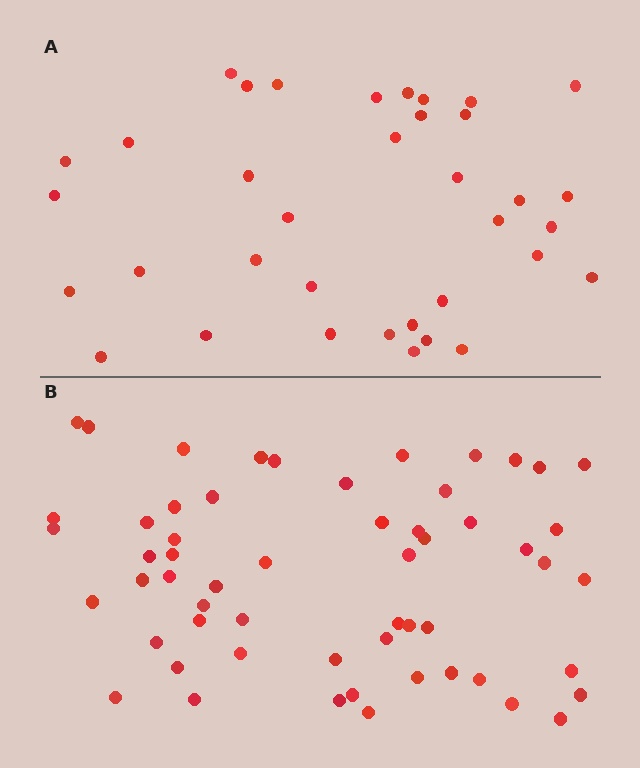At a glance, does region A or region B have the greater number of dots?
Region B (the bottom region) has more dots.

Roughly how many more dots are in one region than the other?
Region B has approximately 20 more dots than region A.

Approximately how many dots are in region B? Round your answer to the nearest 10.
About 60 dots. (The exact count is 57, which rounds to 60.)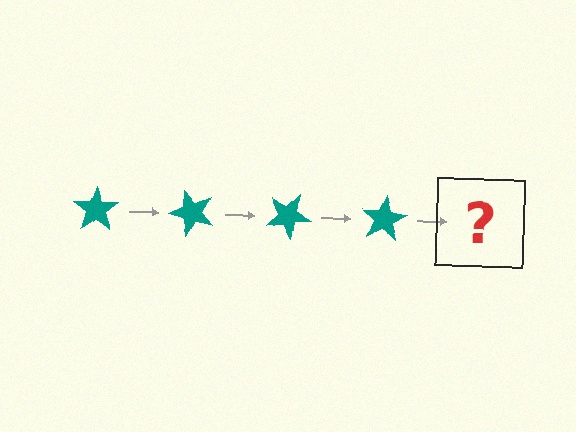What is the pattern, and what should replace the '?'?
The pattern is that the star rotates 50 degrees each step. The '?' should be a teal star rotated 200 degrees.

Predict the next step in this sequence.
The next step is a teal star rotated 200 degrees.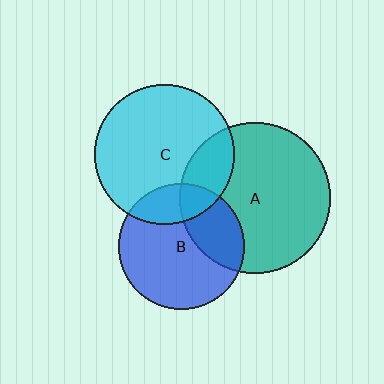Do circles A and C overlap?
Yes.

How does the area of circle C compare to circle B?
Approximately 1.2 times.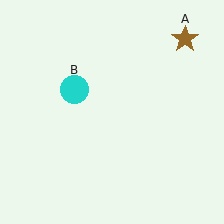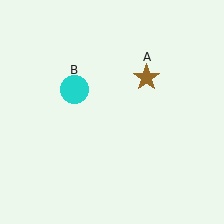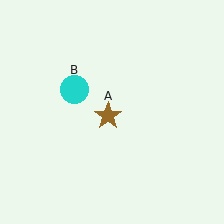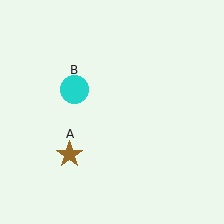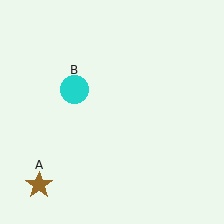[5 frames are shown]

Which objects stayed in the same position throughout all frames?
Cyan circle (object B) remained stationary.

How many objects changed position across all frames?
1 object changed position: brown star (object A).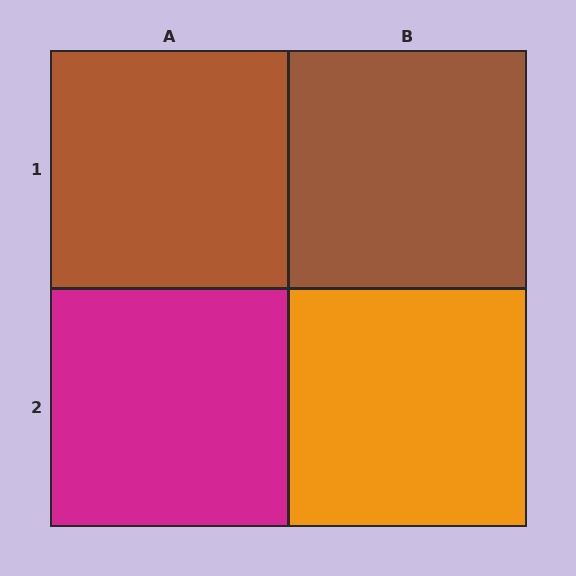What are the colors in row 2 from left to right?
Magenta, orange.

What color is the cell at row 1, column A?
Brown.